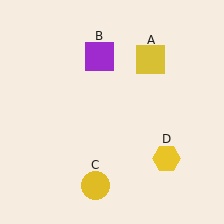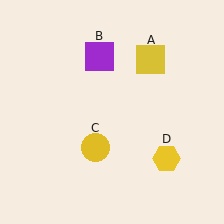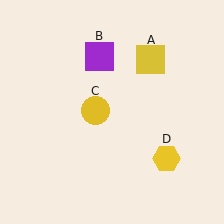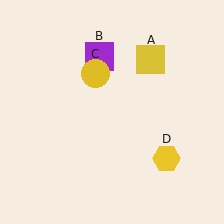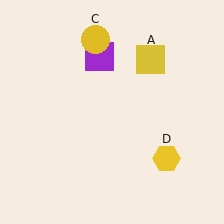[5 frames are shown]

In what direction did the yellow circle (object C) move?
The yellow circle (object C) moved up.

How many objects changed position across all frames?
1 object changed position: yellow circle (object C).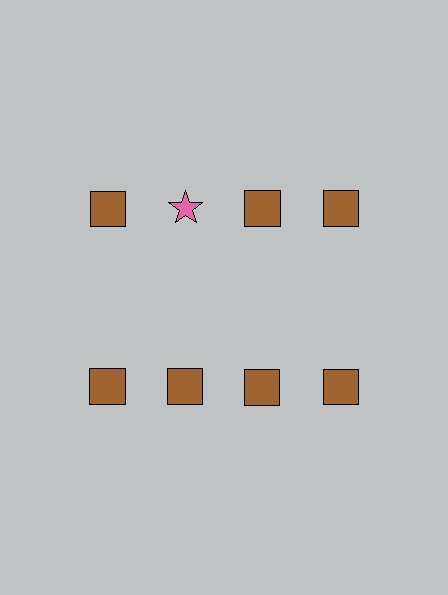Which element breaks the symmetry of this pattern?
The pink star in the top row, second from left column breaks the symmetry. All other shapes are brown squares.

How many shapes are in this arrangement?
There are 8 shapes arranged in a grid pattern.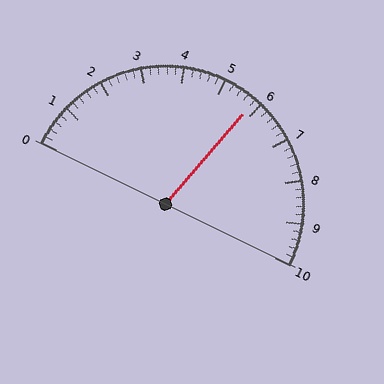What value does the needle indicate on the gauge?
The needle indicates approximately 5.8.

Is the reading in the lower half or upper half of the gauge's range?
The reading is in the upper half of the range (0 to 10).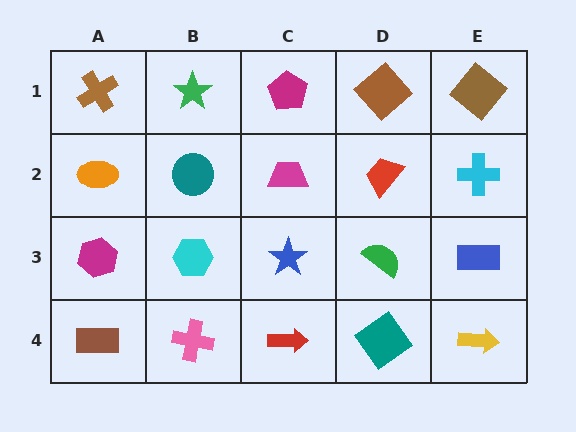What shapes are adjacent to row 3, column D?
A red trapezoid (row 2, column D), a teal diamond (row 4, column D), a blue star (row 3, column C), a blue rectangle (row 3, column E).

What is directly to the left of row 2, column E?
A red trapezoid.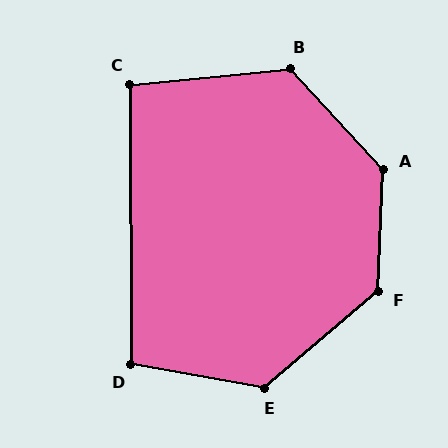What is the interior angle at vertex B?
Approximately 127 degrees (obtuse).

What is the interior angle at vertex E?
Approximately 130 degrees (obtuse).